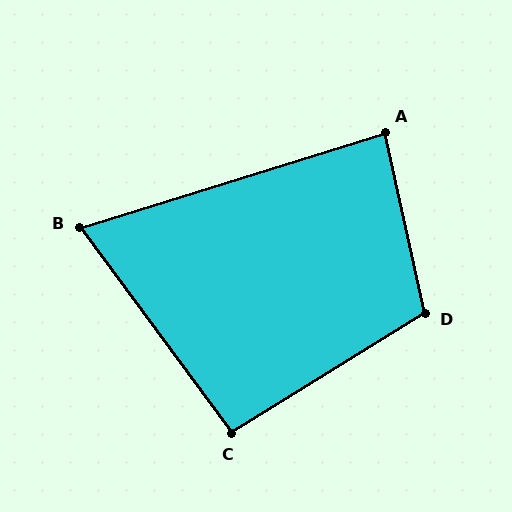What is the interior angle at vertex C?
Approximately 95 degrees (approximately right).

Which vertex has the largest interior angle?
D, at approximately 109 degrees.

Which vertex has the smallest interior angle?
B, at approximately 71 degrees.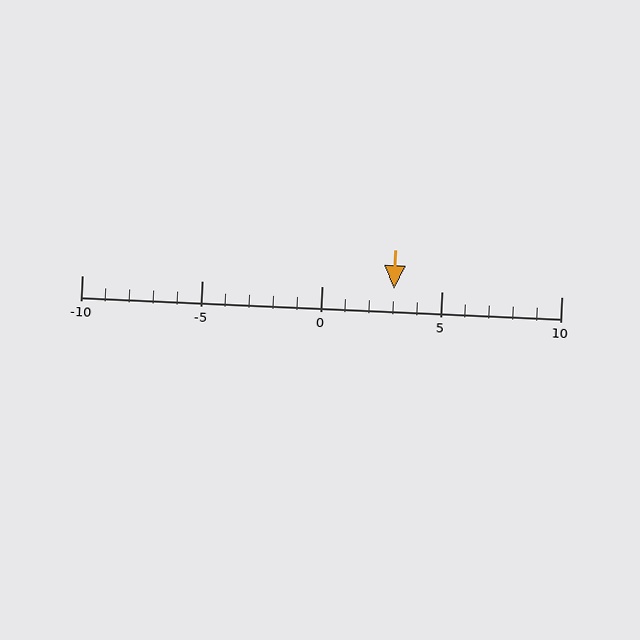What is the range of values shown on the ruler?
The ruler shows values from -10 to 10.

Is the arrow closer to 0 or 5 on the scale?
The arrow is closer to 5.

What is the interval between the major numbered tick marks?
The major tick marks are spaced 5 units apart.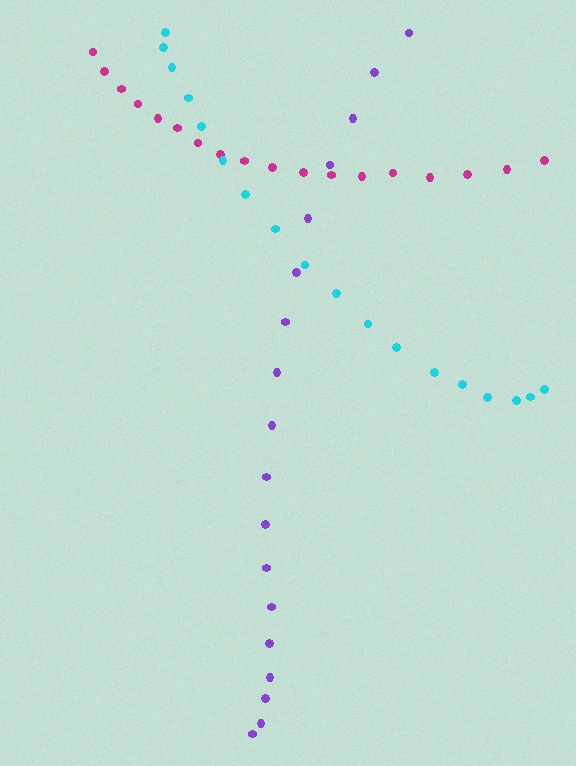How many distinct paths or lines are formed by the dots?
There are 3 distinct paths.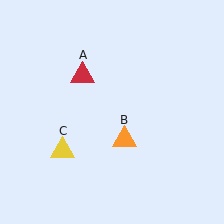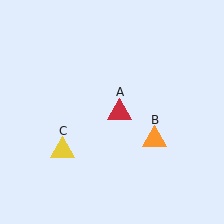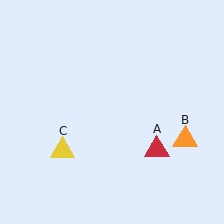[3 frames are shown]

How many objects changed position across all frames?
2 objects changed position: red triangle (object A), orange triangle (object B).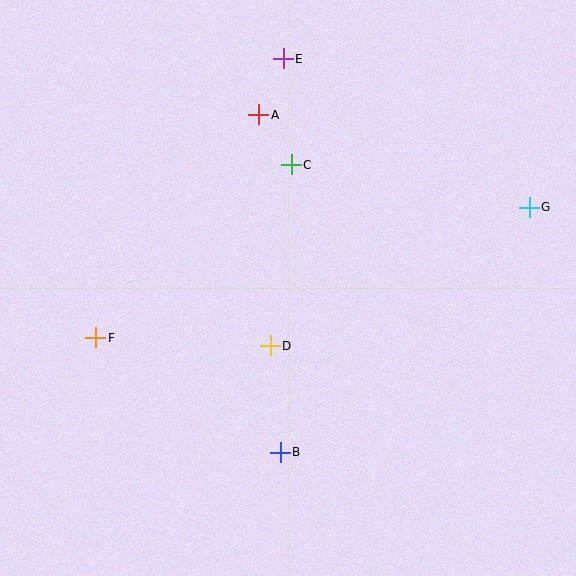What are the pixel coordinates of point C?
Point C is at (291, 165).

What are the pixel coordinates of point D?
Point D is at (270, 346).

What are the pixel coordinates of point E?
Point E is at (283, 59).